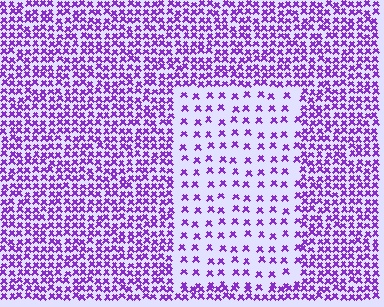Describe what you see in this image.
The image contains small purple elements arranged at two different densities. A rectangle-shaped region is visible where the elements are less densely packed than the surrounding area.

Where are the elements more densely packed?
The elements are more densely packed outside the rectangle boundary.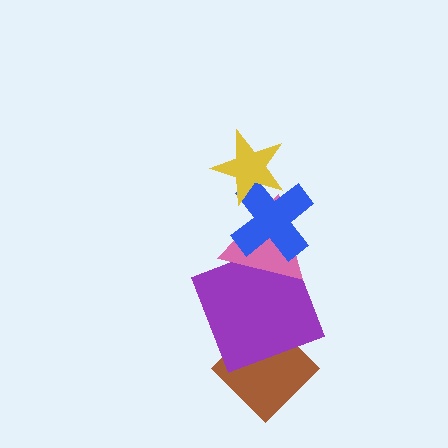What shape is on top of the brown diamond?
The purple square is on top of the brown diamond.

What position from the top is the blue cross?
The blue cross is 2nd from the top.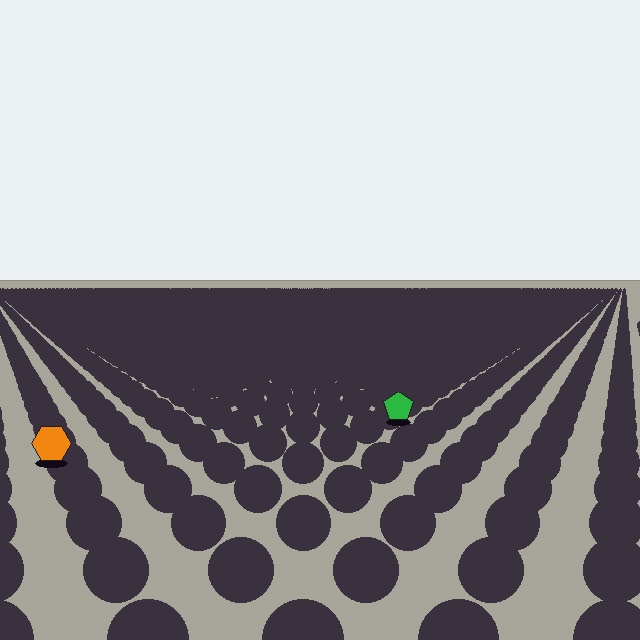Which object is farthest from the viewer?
The green pentagon is farthest from the viewer. It appears smaller and the ground texture around it is denser.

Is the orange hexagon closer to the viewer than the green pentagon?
Yes. The orange hexagon is closer — you can tell from the texture gradient: the ground texture is coarser near it.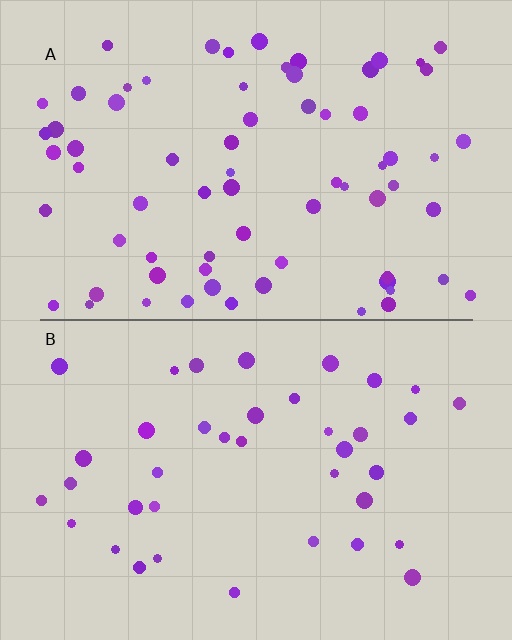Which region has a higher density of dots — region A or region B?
A (the top).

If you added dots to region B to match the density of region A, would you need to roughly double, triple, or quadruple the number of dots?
Approximately double.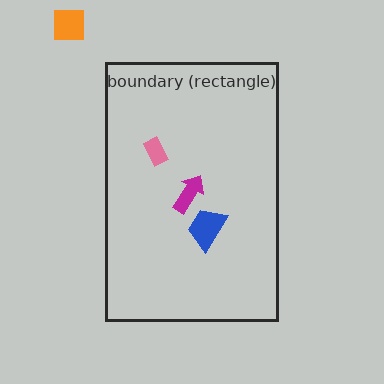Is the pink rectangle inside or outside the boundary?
Inside.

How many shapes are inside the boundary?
3 inside, 1 outside.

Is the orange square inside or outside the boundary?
Outside.